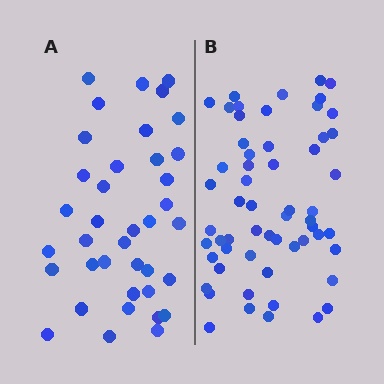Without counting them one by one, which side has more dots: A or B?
Region B (the right region) has more dots.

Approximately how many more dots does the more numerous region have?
Region B has approximately 20 more dots than region A.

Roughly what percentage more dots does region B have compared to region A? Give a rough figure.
About 55% more.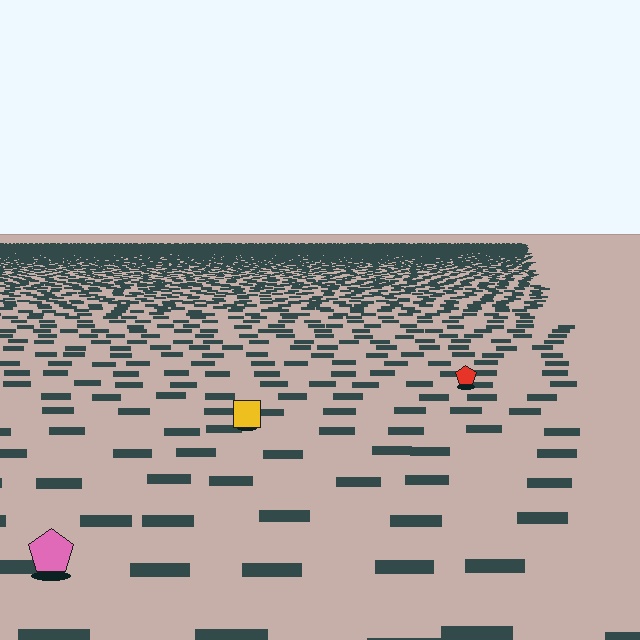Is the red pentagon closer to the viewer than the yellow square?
No. The yellow square is closer — you can tell from the texture gradient: the ground texture is coarser near it.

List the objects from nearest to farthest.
From nearest to farthest: the pink pentagon, the yellow square, the red pentagon.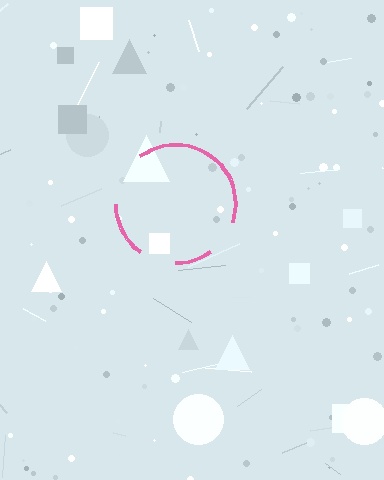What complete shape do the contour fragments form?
The contour fragments form a circle.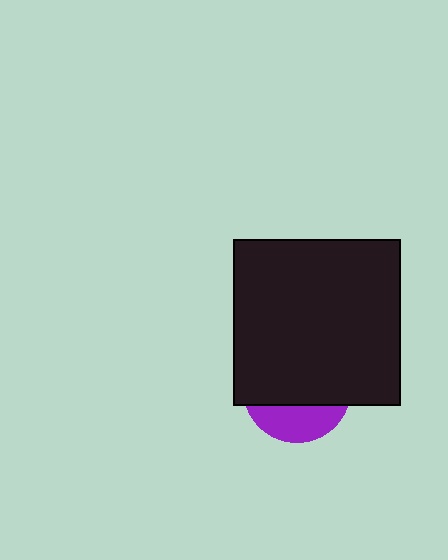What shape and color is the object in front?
The object in front is a black square.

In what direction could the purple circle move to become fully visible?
The purple circle could move down. That would shift it out from behind the black square entirely.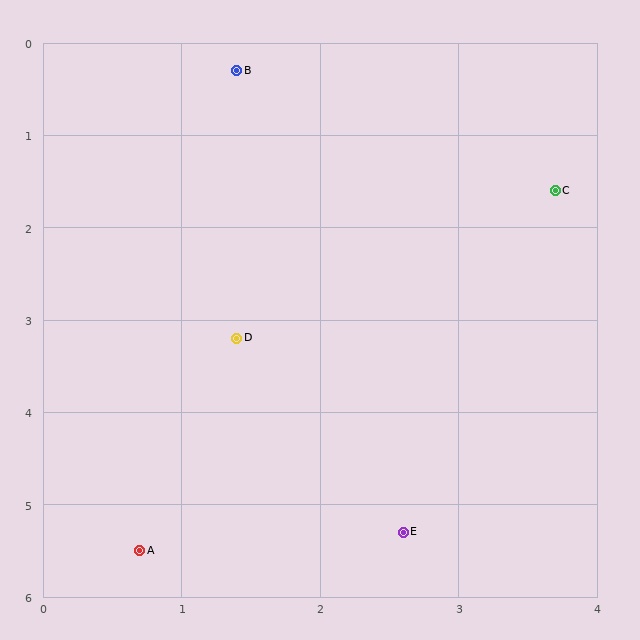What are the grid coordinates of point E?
Point E is at approximately (2.6, 5.3).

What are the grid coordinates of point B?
Point B is at approximately (1.4, 0.3).